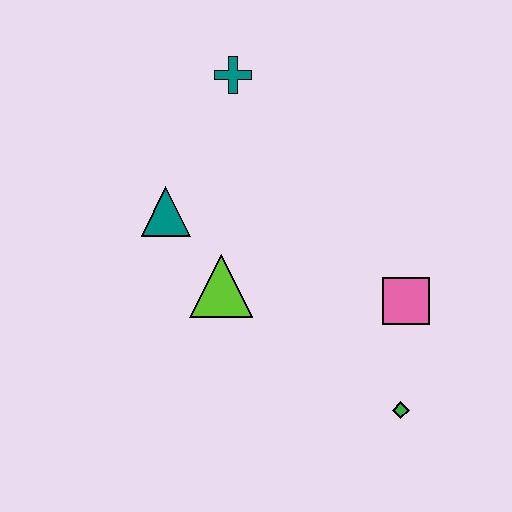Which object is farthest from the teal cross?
The green diamond is farthest from the teal cross.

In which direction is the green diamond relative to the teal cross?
The green diamond is below the teal cross.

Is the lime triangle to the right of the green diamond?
No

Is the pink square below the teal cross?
Yes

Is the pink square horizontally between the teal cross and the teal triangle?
No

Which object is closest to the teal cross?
The teal triangle is closest to the teal cross.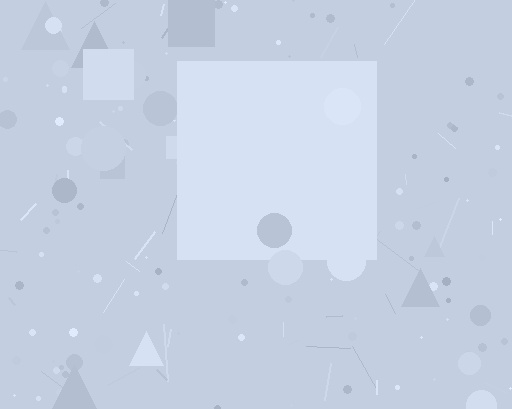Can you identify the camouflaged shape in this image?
The camouflaged shape is a square.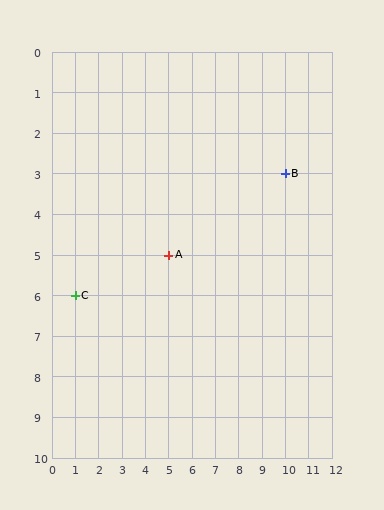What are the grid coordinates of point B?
Point B is at grid coordinates (10, 3).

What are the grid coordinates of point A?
Point A is at grid coordinates (5, 5).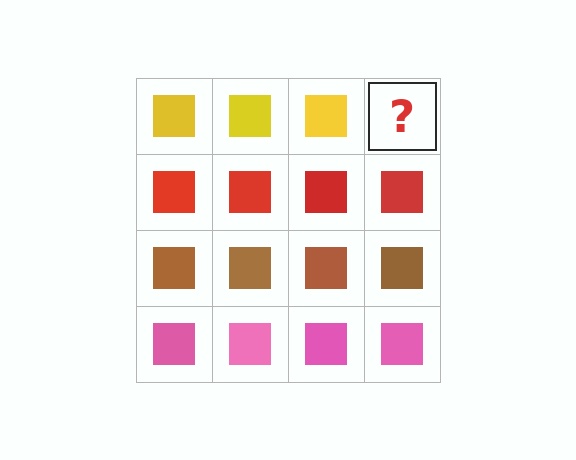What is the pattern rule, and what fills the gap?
The rule is that each row has a consistent color. The gap should be filled with a yellow square.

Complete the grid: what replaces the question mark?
The question mark should be replaced with a yellow square.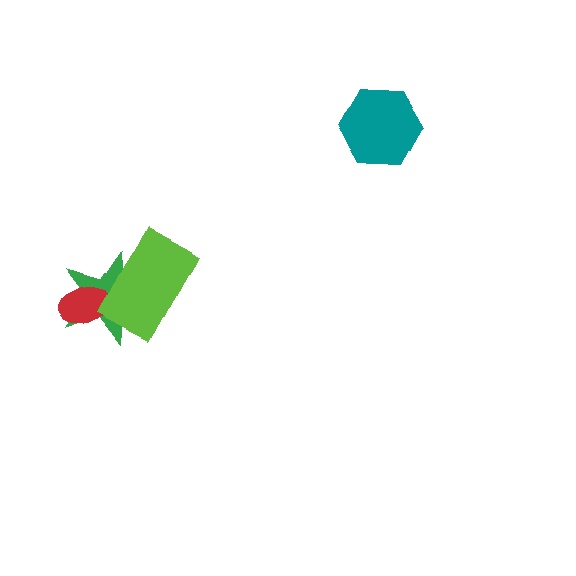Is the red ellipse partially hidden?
Yes, it is partially covered by another shape.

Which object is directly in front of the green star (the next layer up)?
The red ellipse is directly in front of the green star.